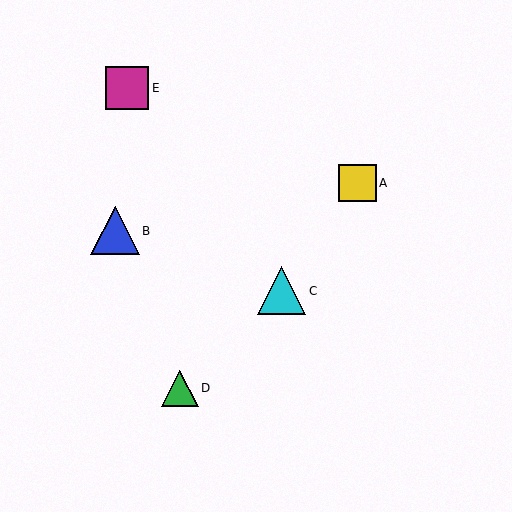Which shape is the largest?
The blue triangle (labeled B) is the largest.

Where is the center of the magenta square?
The center of the magenta square is at (127, 88).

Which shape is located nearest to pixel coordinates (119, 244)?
The blue triangle (labeled B) at (115, 231) is nearest to that location.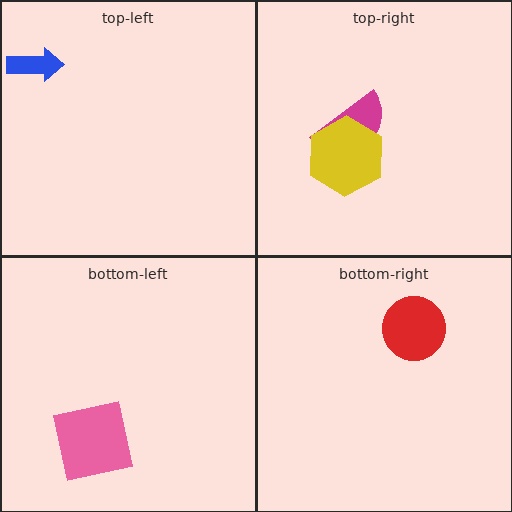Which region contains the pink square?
The bottom-left region.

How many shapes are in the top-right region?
2.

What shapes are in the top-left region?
The blue arrow.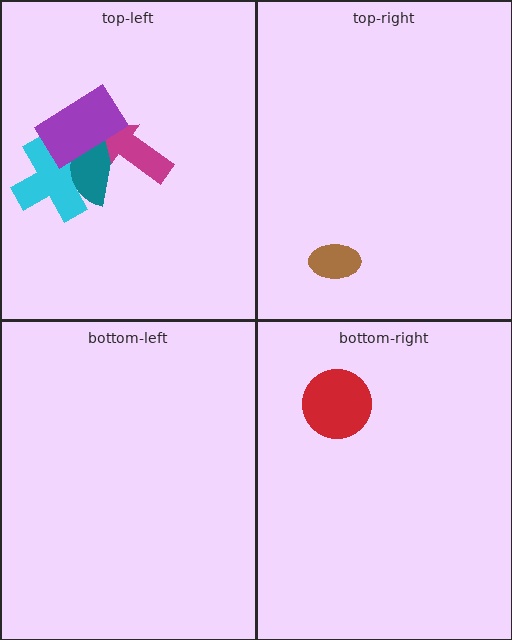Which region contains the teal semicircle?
The top-left region.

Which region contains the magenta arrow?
The top-left region.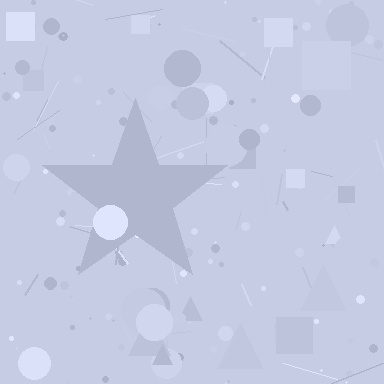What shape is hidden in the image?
A star is hidden in the image.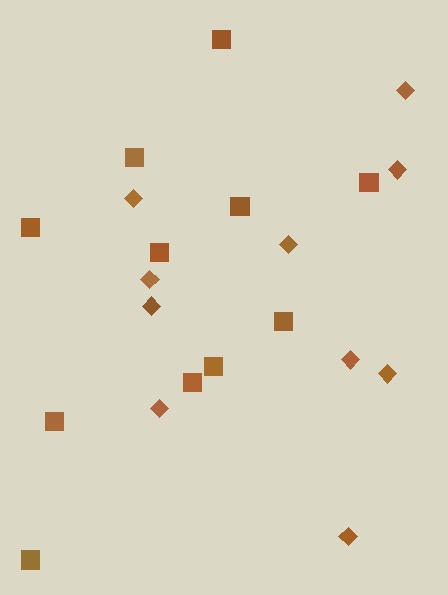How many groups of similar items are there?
There are 2 groups: one group of squares (11) and one group of diamonds (10).